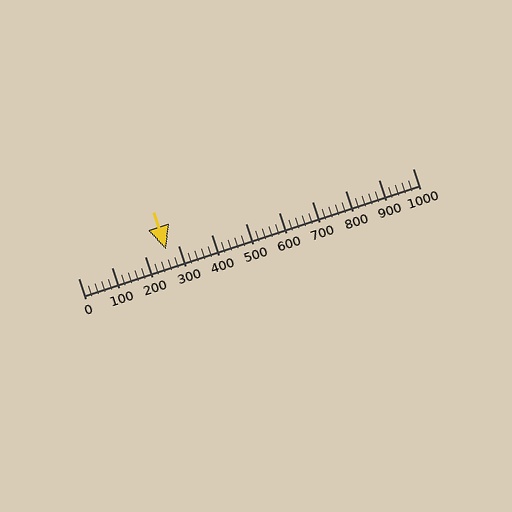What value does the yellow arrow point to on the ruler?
The yellow arrow points to approximately 264.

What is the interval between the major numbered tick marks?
The major tick marks are spaced 100 units apart.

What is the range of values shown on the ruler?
The ruler shows values from 0 to 1000.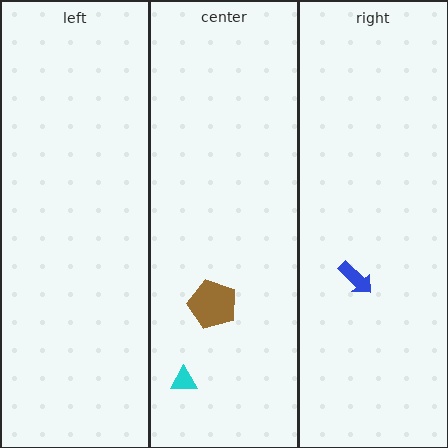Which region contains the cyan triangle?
The center region.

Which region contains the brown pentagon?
The center region.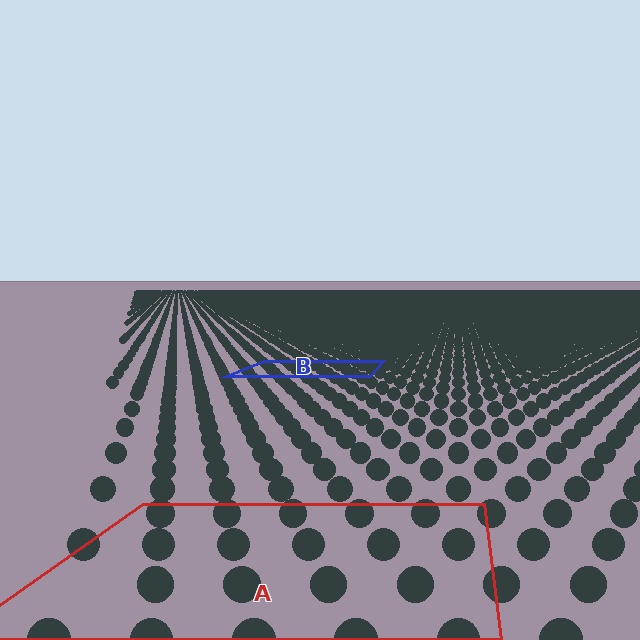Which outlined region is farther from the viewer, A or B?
Region B is farther from the viewer — the texture elements inside it appear smaller and more densely packed.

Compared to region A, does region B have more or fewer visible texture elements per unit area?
Region B has more texture elements per unit area — they are packed more densely because it is farther away.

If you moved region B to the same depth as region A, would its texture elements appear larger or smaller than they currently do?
They would appear larger. At a closer depth, the same texture elements are projected at a bigger on-screen size.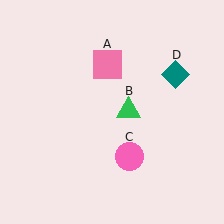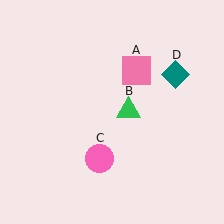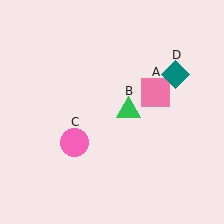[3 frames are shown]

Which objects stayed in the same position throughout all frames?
Green triangle (object B) and teal diamond (object D) remained stationary.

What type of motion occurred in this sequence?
The pink square (object A), pink circle (object C) rotated clockwise around the center of the scene.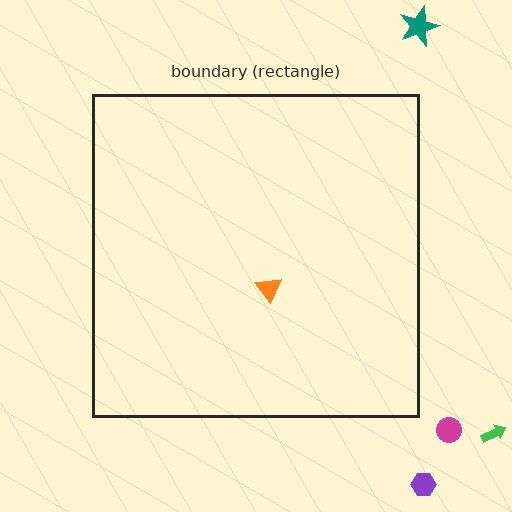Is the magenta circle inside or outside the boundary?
Outside.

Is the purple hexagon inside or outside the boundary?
Outside.